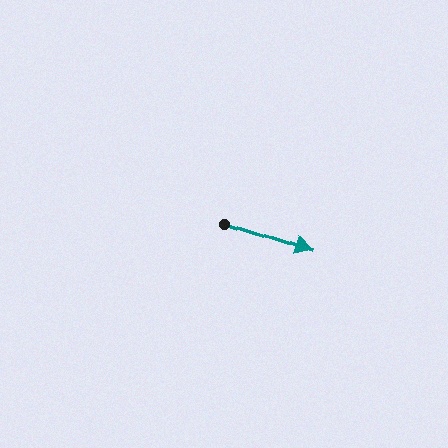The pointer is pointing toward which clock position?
Roughly 4 o'clock.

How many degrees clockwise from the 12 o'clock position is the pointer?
Approximately 108 degrees.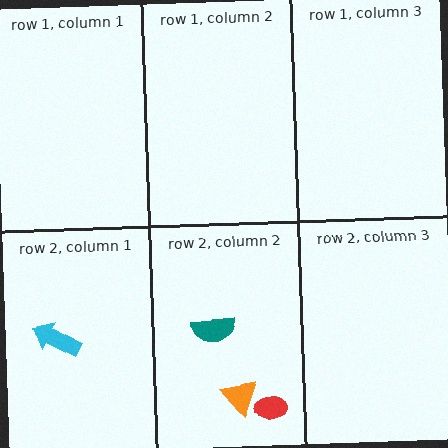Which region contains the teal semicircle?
The row 2, column 2 region.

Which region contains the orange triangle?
The row 2, column 2 region.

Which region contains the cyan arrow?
The row 2, column 1 region.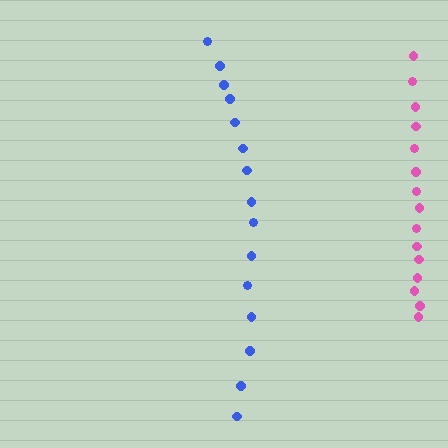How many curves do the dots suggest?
There are 2 distinct paths.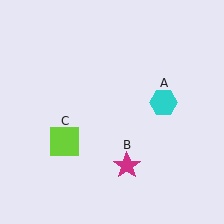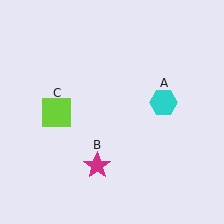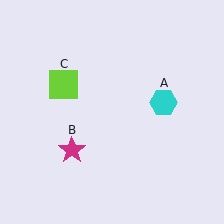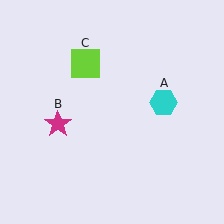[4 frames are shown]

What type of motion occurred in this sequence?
The magenta star (object B), lime square (object C) rotated clockwise around the center of the scene.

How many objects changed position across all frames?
2 objects changed position: magenta star (object B), lime square (object C).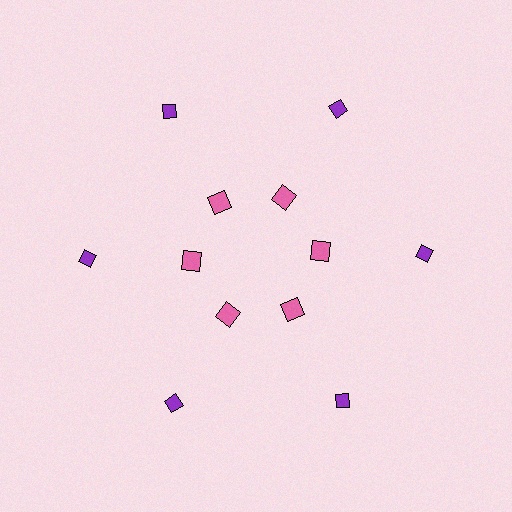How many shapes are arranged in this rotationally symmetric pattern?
There are 12 shapes, arranged in 6 groups of 2.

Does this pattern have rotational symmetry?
Yes, this pattern has 6-fold rotational symmetry. It looks the same after rotating 60 degrees around the center.